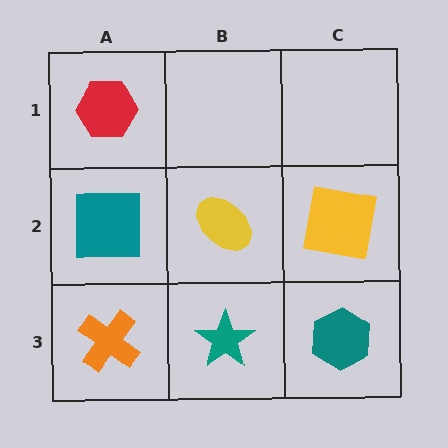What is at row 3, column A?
An orange cross.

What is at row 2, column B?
A yellow ellipse.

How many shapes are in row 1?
1 shape.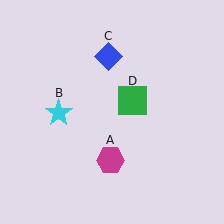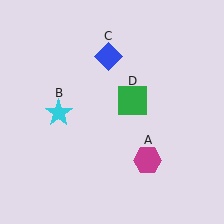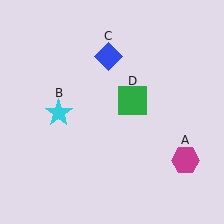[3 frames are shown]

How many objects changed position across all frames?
1 object changed position: magenta hexagon (object A).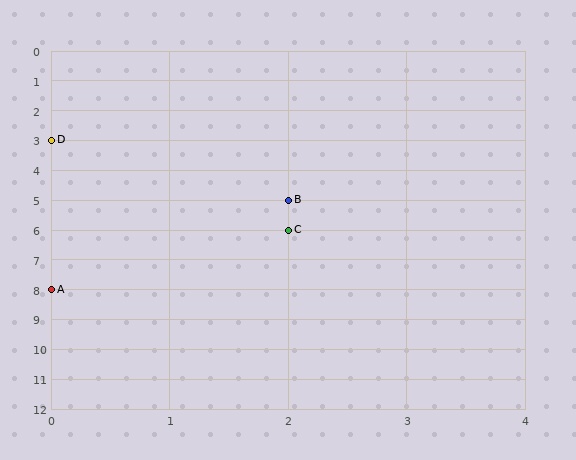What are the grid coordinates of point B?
Point B is at grid coordinates (2, 5).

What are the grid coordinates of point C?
Point C is at grid coordinates (2, 6).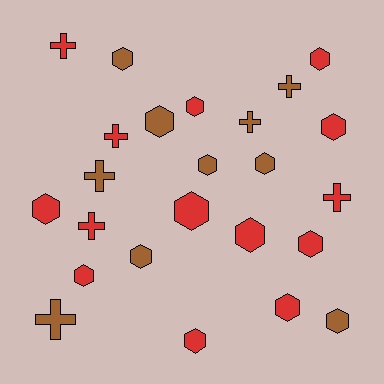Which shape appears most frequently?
Hexagon, with 16 objects.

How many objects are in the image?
There are 24 objects.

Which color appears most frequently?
Red, with 14 objects.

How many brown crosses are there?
There are 4 brown crosses.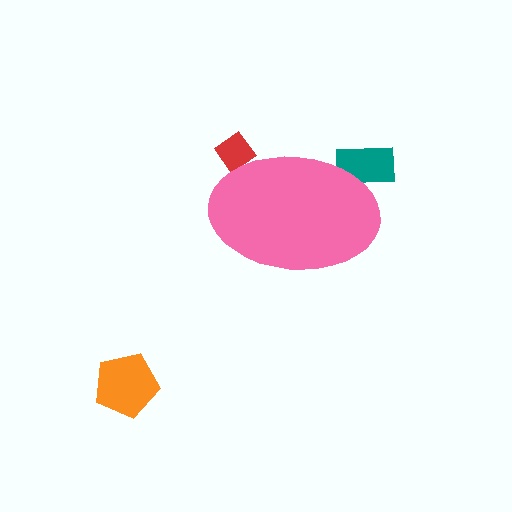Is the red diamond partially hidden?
Yes, the red diamond is partially hidden behind the pink ellipse.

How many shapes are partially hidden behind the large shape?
2 shapes are partially hidden.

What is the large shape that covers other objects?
A pink ellipse.